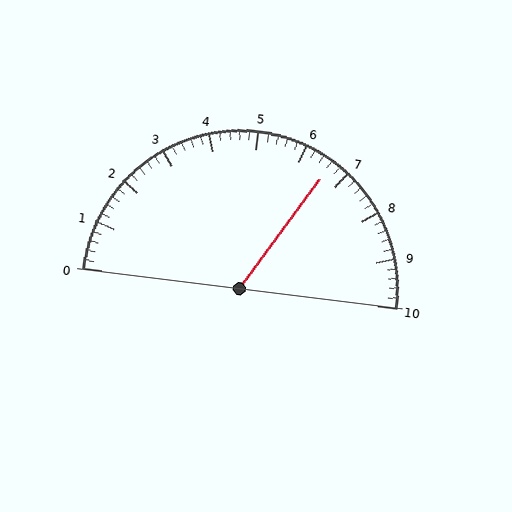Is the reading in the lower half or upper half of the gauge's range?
The reading is in the upper half of the range (0 to 10).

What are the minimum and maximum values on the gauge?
The gauge ranges from 0 to 10.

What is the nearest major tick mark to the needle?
The nearest major tick mark is 7.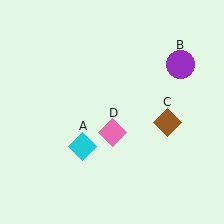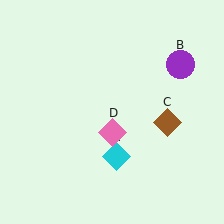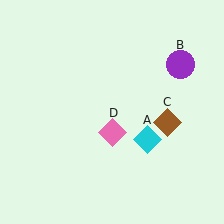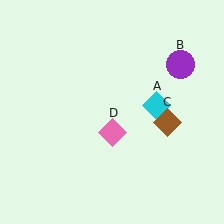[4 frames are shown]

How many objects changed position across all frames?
1 object changed position: cyan diamond (object A).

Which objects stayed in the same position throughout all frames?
Purple circle (object B) and brown diamond (object C) and pink diamond (object D) remained stationary.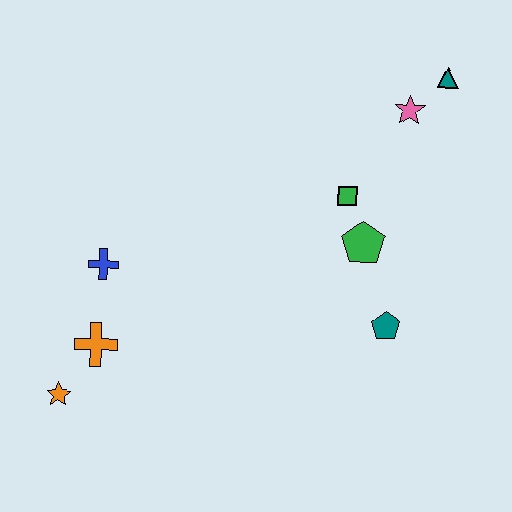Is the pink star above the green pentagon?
Yes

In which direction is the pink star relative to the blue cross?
The pink star is to the right of the blue cross.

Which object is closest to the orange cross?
The orange star is closest to the orange cross.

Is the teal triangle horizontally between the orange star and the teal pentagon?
No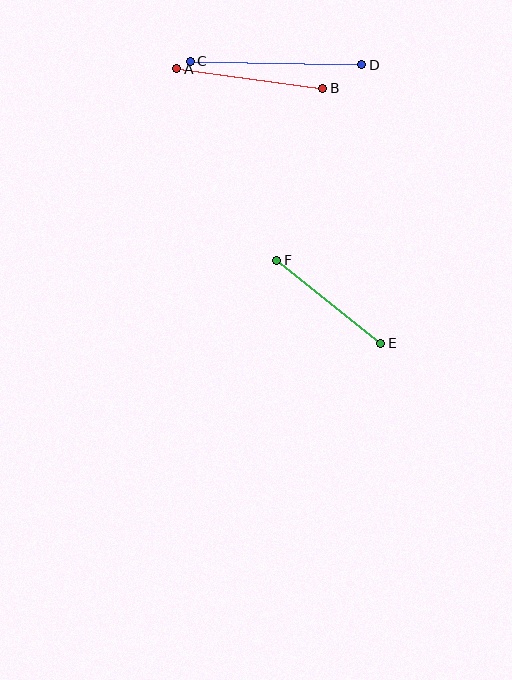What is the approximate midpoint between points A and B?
The midpoint is at approximately (250, 78) pixels.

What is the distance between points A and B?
The distance is approximately 147 pixels.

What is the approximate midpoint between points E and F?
The midpoint is at approximately (329, 302) pixels.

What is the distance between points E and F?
The distance is approximately 133 pixels.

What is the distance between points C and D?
The distance is approximately 172 pixels.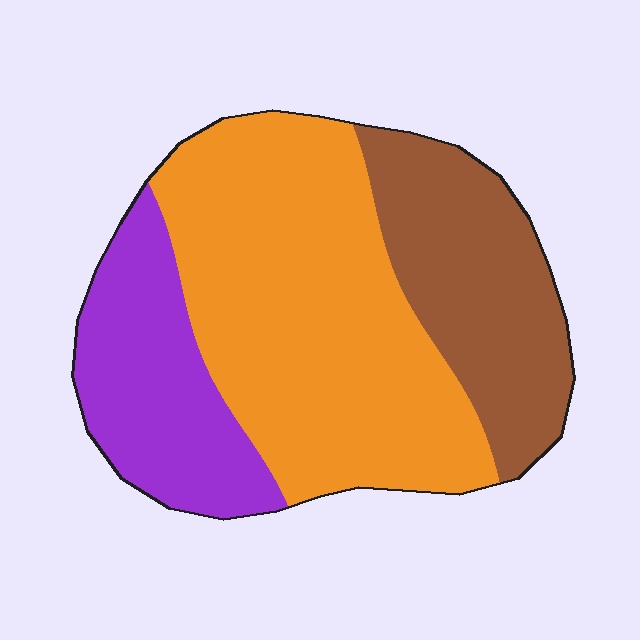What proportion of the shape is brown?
Brown takes up about one quarter (1/4) of the shape.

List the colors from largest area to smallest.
From largest to smallest: orange, brown, purple.